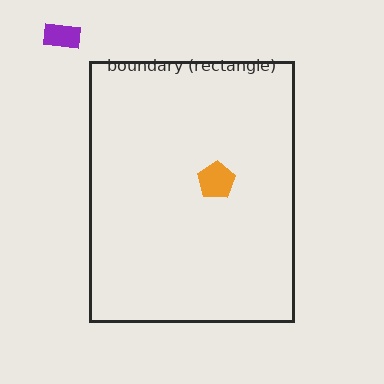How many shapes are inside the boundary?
1 inside, 1 outside.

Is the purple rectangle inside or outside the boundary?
Outside.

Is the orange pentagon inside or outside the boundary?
Inside.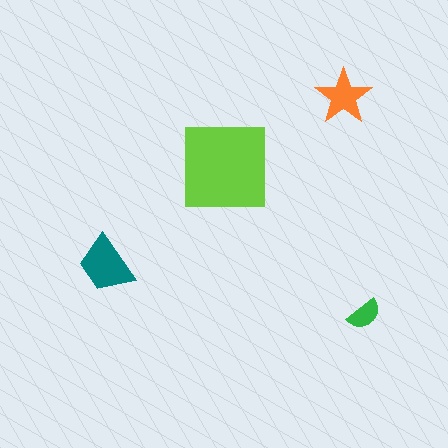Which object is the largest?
The lime square.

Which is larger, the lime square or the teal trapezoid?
The lime square.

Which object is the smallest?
The green semicircle.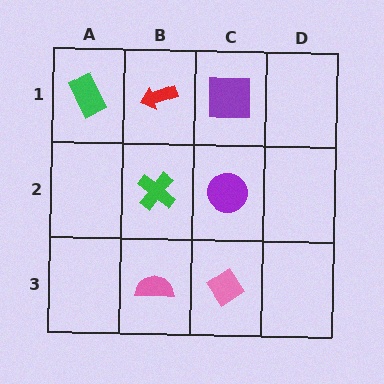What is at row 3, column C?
A pink diamond.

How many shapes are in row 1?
3 shapes.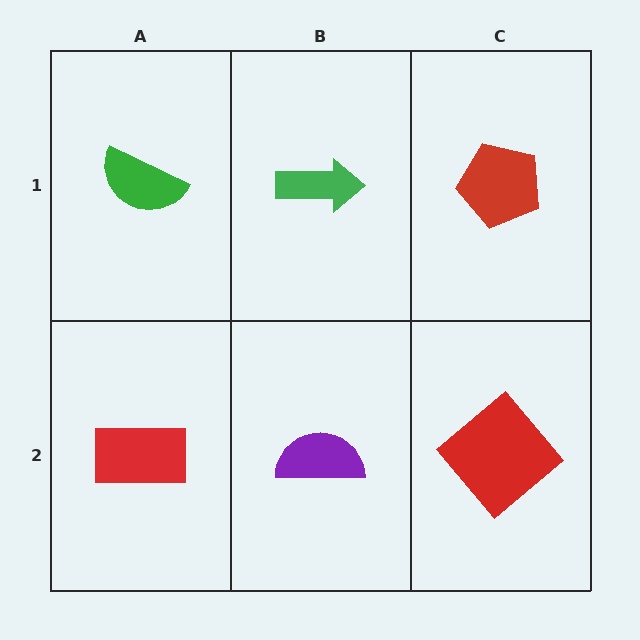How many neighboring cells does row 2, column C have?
2.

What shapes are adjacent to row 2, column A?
A green semicircle (row 1, column A), a purple semicircle (row 2, column B).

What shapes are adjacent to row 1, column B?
A purple semicircle (row 2, column B), a green semicircle (row 1, column A), a red pentagon (row 1, column C).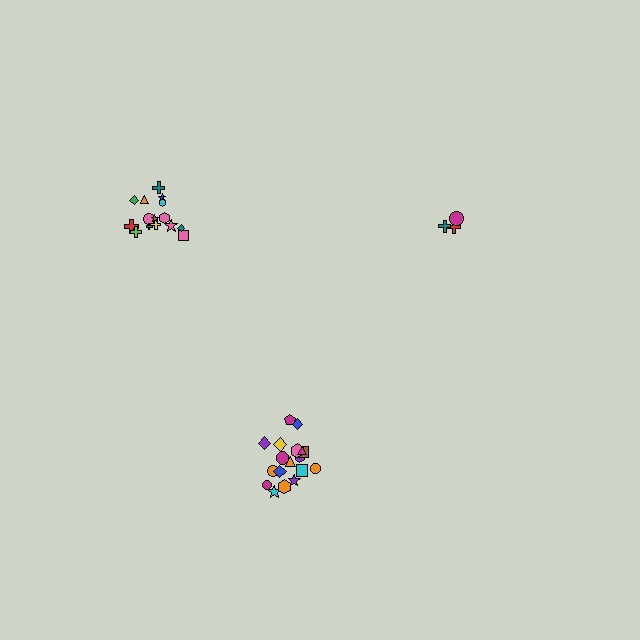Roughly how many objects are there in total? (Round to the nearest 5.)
Roughly 35 objects in total.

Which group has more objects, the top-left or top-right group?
The top-left group.